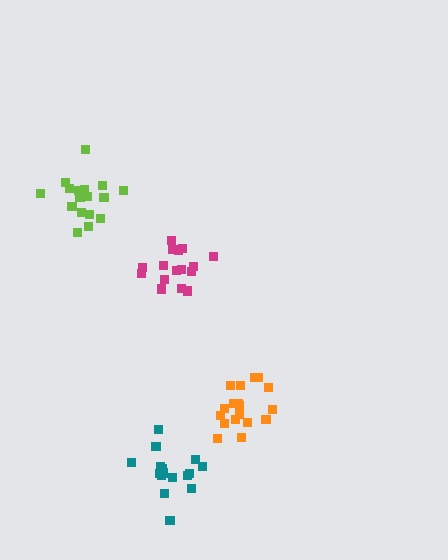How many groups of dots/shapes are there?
There are 4 groups.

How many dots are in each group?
Group 1: 16 dots, Group 2: 16 dots, Group 3: 18 dots, Group 4: 17 dots (67 total).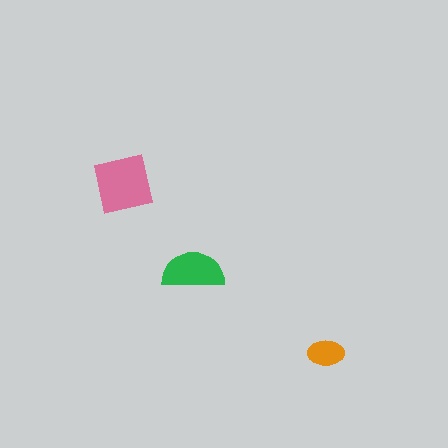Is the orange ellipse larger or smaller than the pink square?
Smaller.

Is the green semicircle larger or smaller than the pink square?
Smaller.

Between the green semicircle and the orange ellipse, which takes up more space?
The green semicircle.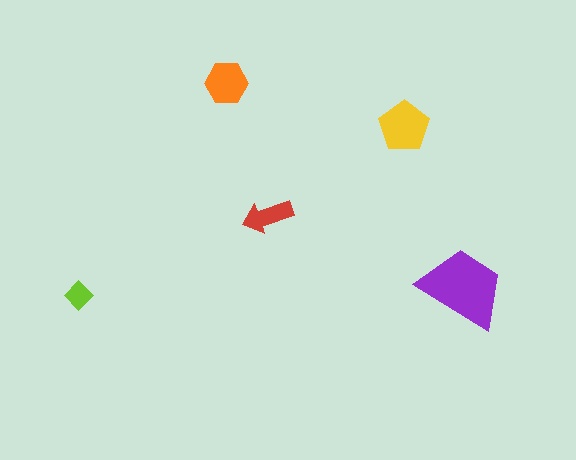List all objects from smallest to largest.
The lime diamond, the red arrow, the orange hexagon, the yellow pentagon, the purple trapezoid.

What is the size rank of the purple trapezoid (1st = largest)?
1st.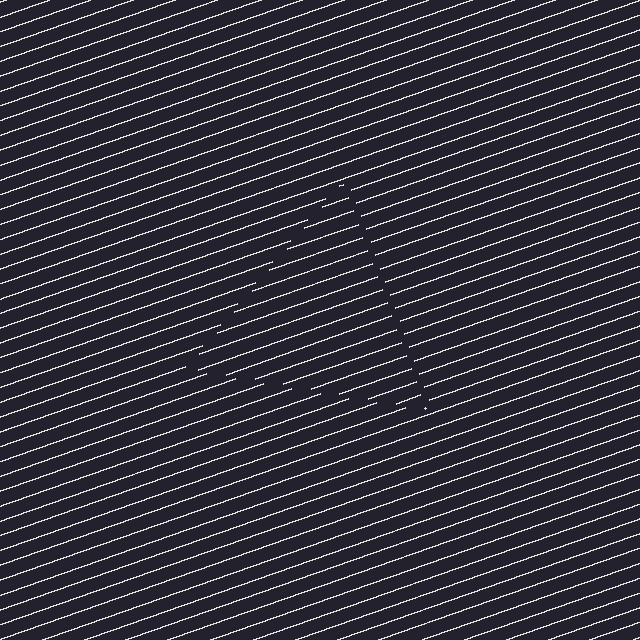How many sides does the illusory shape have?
3 sides — the line-ends trace a triangle.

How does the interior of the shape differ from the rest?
The interior of the shape contains the same grating, shifted by half a period — the contour is defined by the phase discontinuity where line-ends from the inner and outer gratings abut.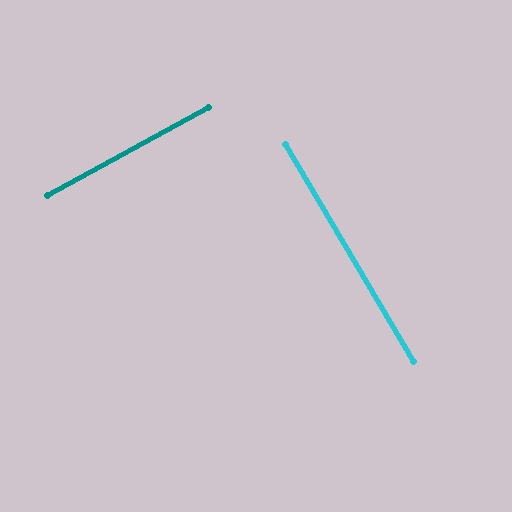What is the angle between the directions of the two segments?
Approximately 88 degrees.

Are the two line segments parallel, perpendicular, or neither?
Perpendicular — they meet at approximately 88°.